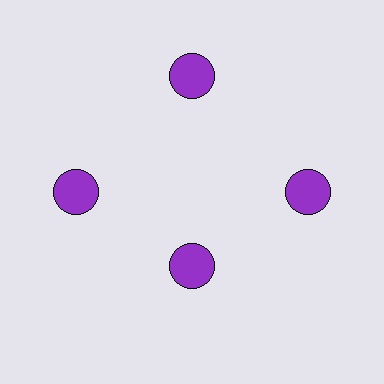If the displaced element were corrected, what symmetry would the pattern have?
It would have 4-fold rotational symmetry — the pattern would map onto itself every 90 degrees.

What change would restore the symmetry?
The symmetry would be restored by moving it outward, back onto the ring so that all 4 circles sit at equal angles and equal distance from the center.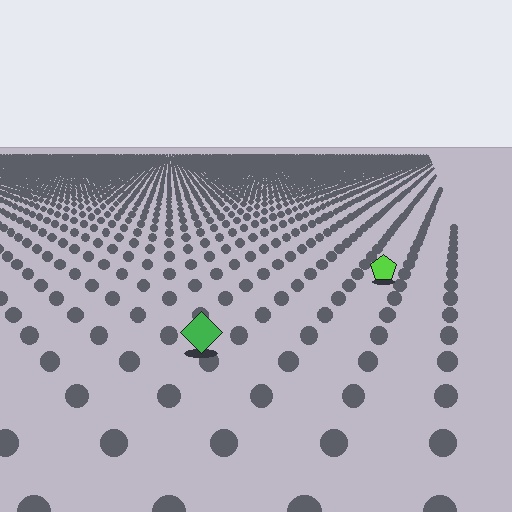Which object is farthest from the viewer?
The lime pentagon is farthest from the viewer. It appears smaller and the ground texture around it is denser.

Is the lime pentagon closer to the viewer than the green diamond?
No. The green diamond is closer — you can tell from the texture gradient: the ground texture is coarser near it.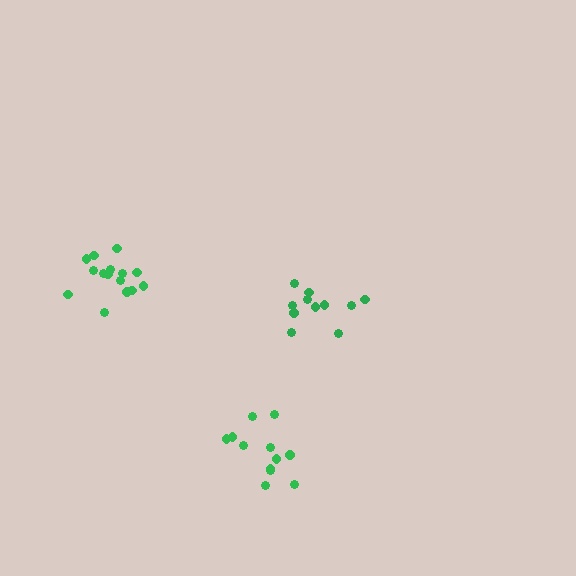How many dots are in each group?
Group 1: 15 dots, Group 2: 11 dots, Group 3: 12 dots (38 total).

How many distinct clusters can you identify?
There are 3 distinct clusters.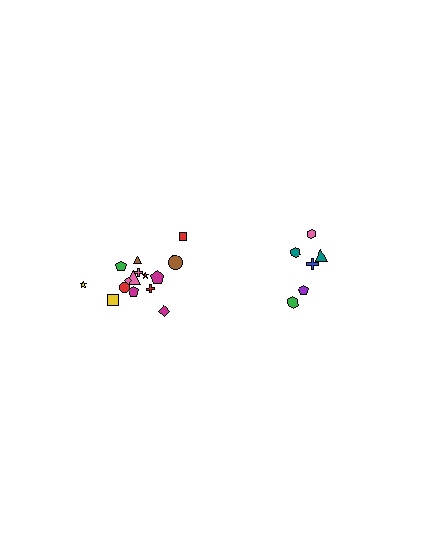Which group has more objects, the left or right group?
The left group.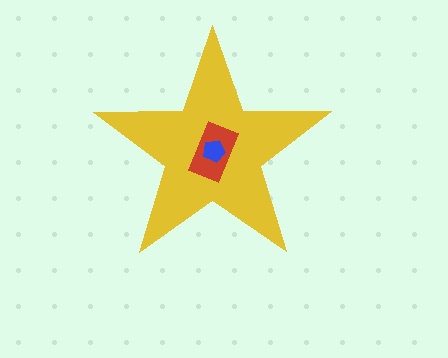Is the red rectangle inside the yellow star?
Yes.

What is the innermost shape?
The blue pentagon.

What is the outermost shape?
The yellow star.